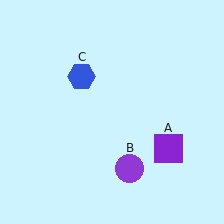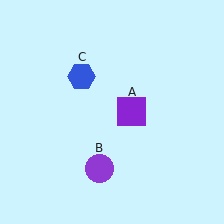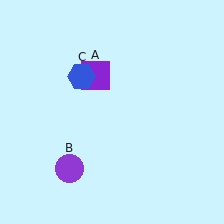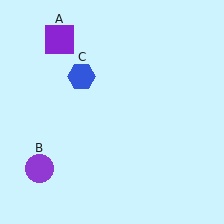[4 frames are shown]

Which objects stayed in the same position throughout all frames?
Blue hexagon (object C) remained stationary.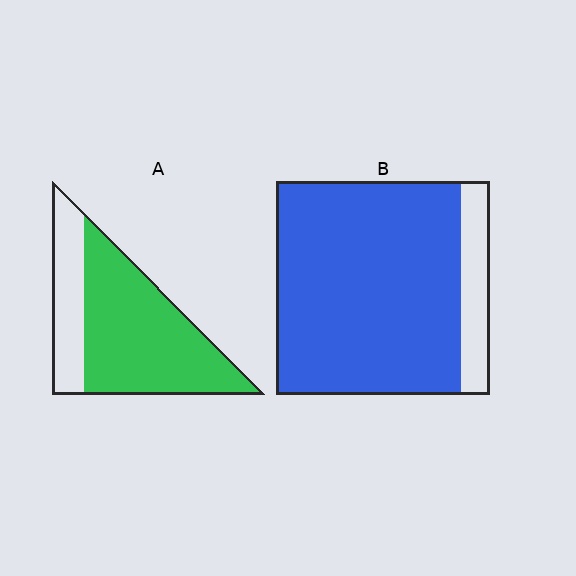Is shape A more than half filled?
Yes.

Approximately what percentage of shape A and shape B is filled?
A is approximately 70% and B is approximately 85%.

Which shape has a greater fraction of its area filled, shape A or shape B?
Shape B.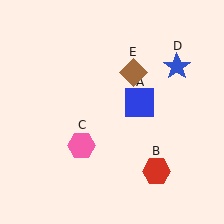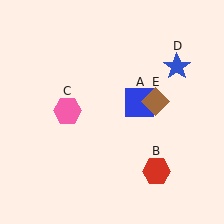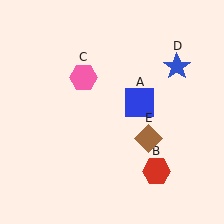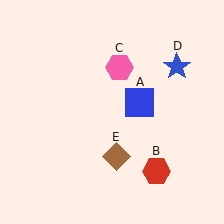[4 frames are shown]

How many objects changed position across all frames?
2 objects changed position: pink hexagon (object C), brown diamond (object E).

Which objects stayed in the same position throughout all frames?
Blue square (object A) and red hexagon (object B) and blue star (object D) remained stationary.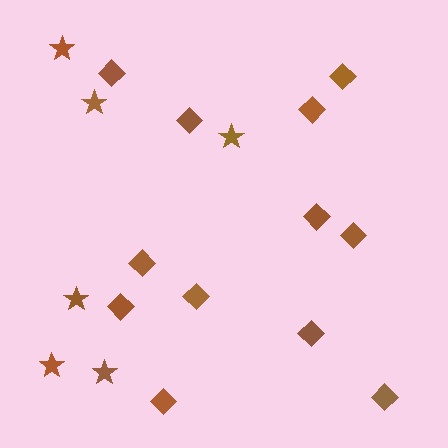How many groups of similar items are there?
There are 2 groups: one group of diamonds (12) and one group of stars (6).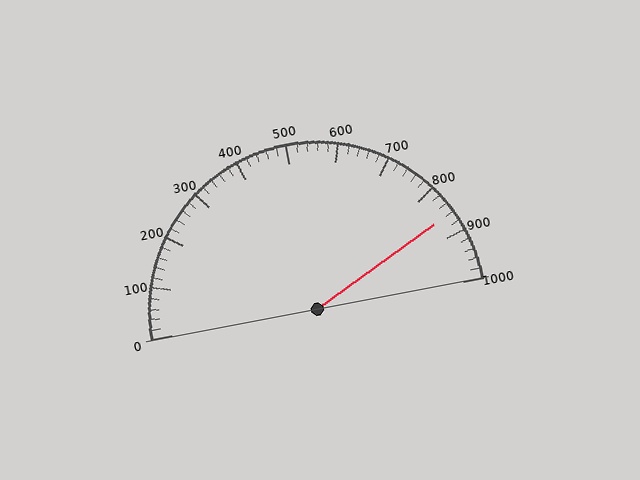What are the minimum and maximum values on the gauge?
The gauge ranges from 0 to 1000.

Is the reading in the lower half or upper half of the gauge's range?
The reading is in the upper half of the range (0 to 1000).